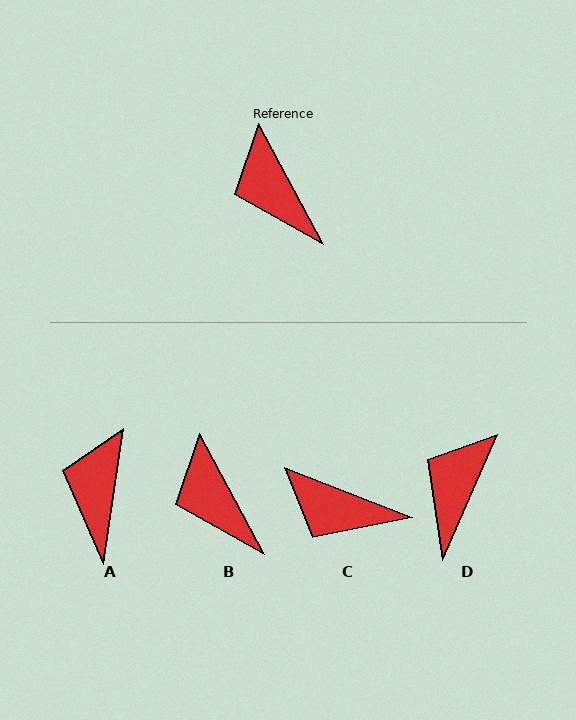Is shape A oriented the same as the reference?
No, it is off by about 37 degrees.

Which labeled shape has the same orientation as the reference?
B.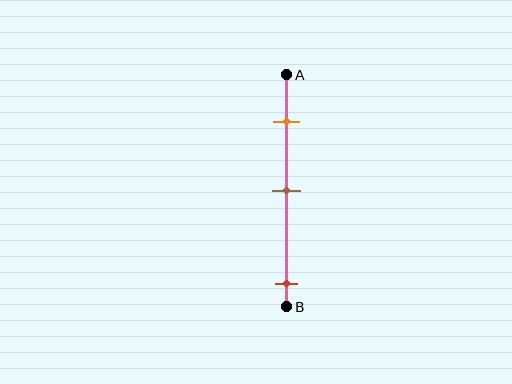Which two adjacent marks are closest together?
The orange and brown marks are the closest adjacent pair.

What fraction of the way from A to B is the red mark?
The red mark is approximately 90% (0.9) of the way from A to B.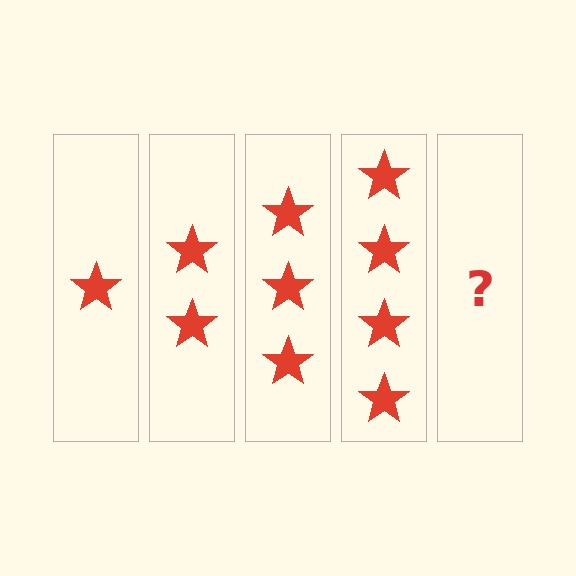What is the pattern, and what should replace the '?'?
The pattern is that each step adds one more star. The '?' should be 5 stars.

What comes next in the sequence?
The next element should be 5 stars.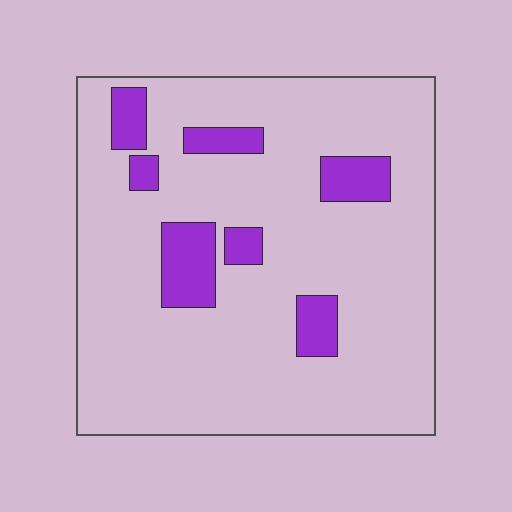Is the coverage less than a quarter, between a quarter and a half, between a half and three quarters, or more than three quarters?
Less than a quarter.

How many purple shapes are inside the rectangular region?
7.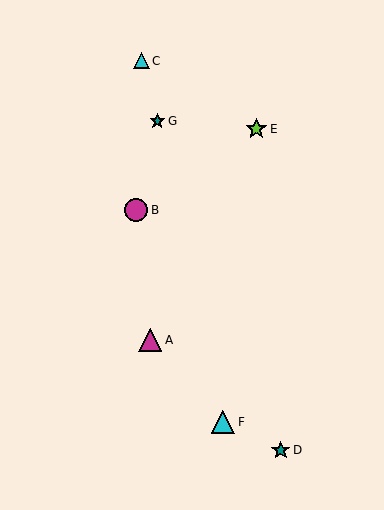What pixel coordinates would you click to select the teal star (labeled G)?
Click at (157, 121) to select the teal star G.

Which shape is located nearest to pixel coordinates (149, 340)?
The magenta triangle (labeled A) at (150, 340) is nearest to that location.